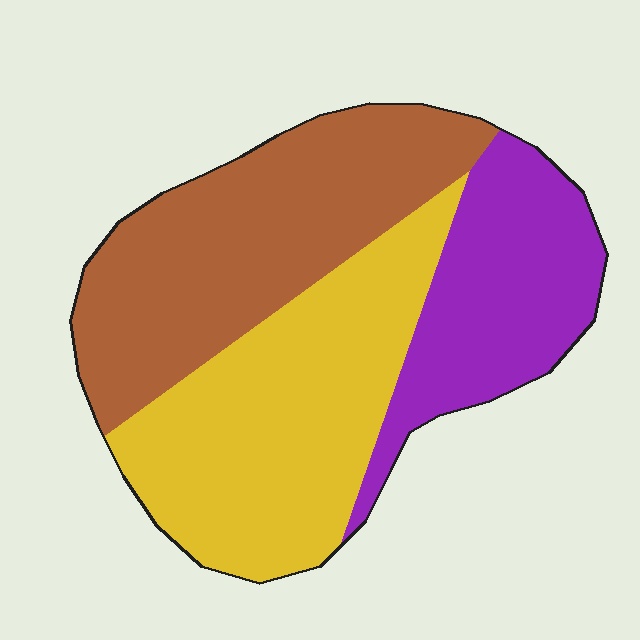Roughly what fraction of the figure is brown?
Brown takes up about three eighths (3/8) of the figure.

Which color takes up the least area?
Purple, at roughly 25%.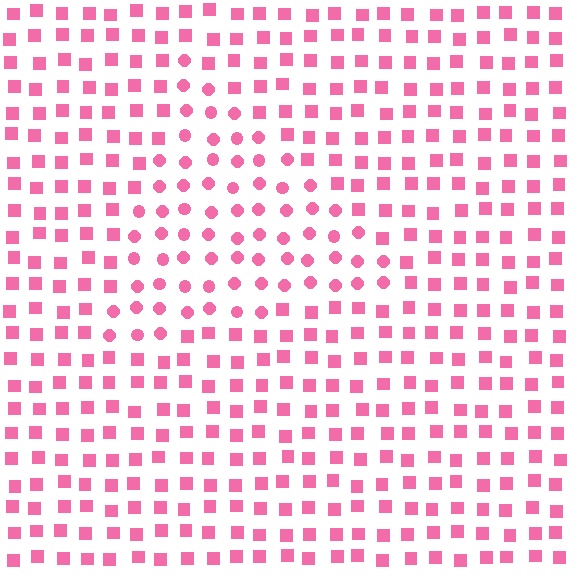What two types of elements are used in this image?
The image uses circles inside the triangle region and squares outside it.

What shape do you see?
I see a triangle.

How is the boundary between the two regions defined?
The boundary is defined by a change in element shape: circles inside vs. squares outside. All elements share the same color and spacing.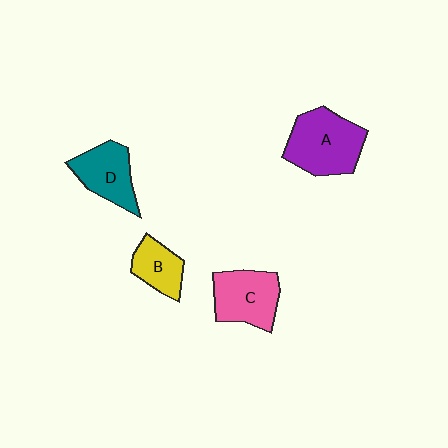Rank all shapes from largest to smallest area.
From largest to smallest: A (purple), C (pink), D (teal), B (yellow).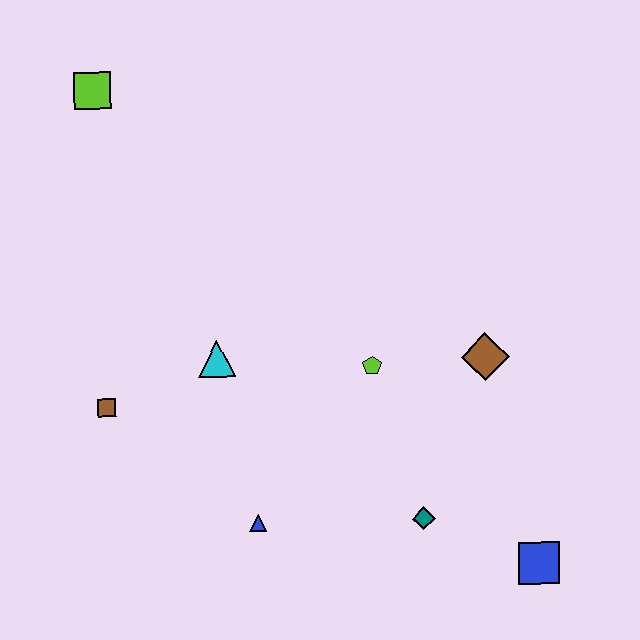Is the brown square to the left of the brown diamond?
Yes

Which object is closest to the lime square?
The cyan triangle is closest to the lime square.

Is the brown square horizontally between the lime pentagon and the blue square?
No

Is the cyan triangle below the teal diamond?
No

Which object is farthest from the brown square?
The blue square is farthest from the brown square.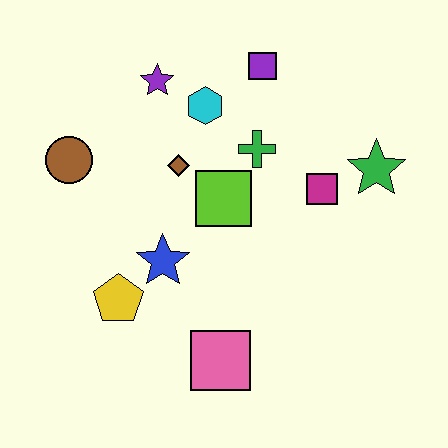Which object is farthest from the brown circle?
The green star is farthest from the brown circle.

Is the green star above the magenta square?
Yes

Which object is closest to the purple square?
The cyan hexagon is closest to the purple square.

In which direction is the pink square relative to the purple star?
The pink square is below the purple star.